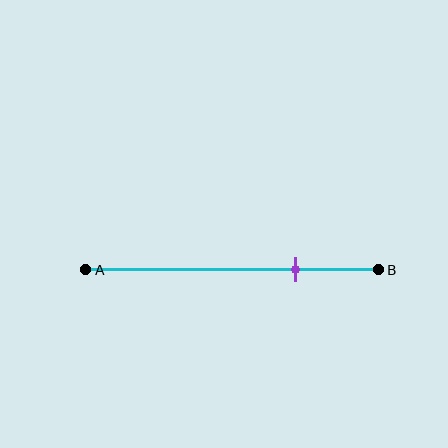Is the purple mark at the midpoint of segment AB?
No, the mark is at about 70% from A, not at the 50% midpoint.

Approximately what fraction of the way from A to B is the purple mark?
The purple mark is approximately 70% of the way from A to B.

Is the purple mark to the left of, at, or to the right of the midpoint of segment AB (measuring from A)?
The purple mark is to the right of the midpoint of segment AB.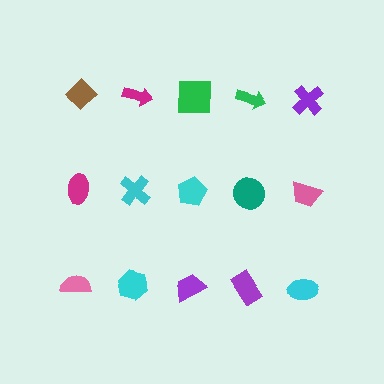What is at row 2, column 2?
A cyan cross.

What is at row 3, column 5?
A cyan ellipse.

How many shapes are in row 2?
5 shapes.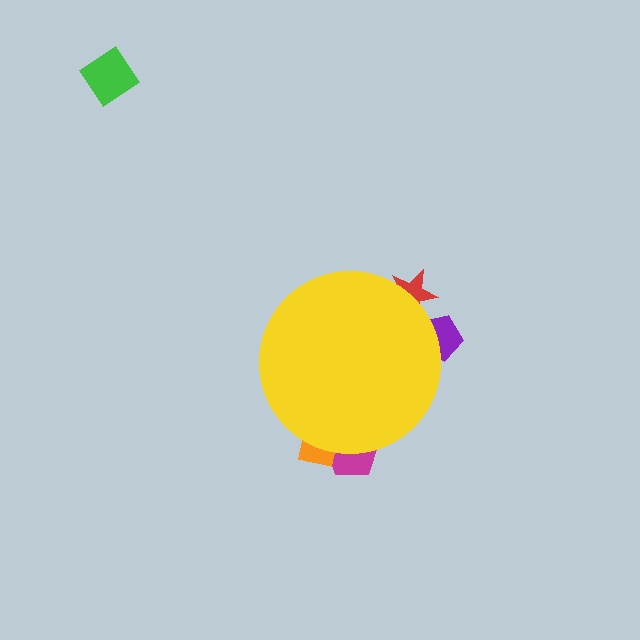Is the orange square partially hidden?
Yes, the orange square is partially hidden behind the yellow circle.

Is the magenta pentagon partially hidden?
Yes, the magenta pentagon is partially hidden behind the yellow circle.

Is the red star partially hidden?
Yes, the red star is partially hidden behind the yellow circle.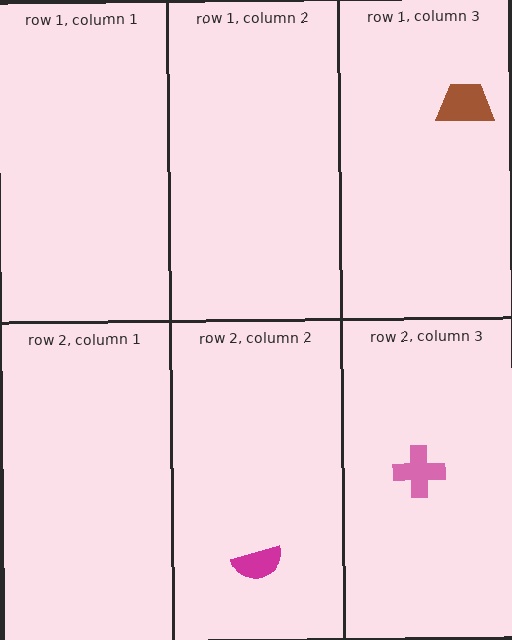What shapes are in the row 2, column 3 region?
The pink cross.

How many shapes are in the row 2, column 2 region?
1.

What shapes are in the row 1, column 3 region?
The brown trapezoid.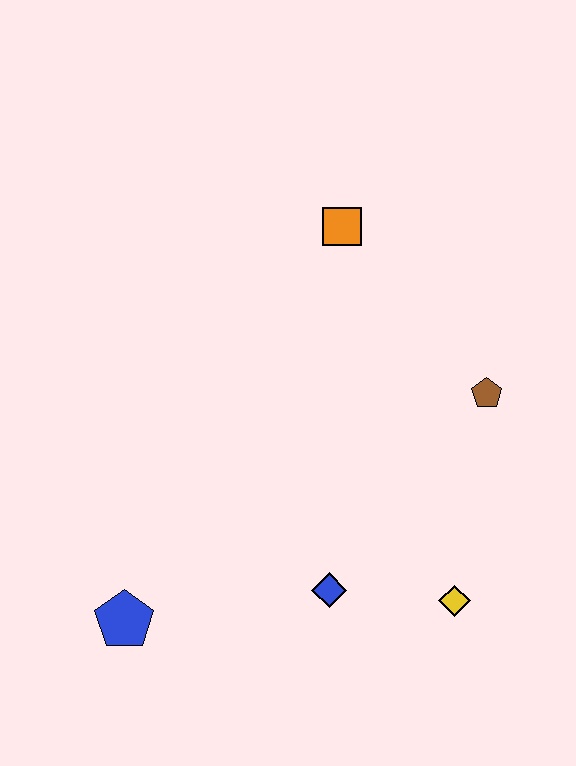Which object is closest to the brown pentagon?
The yellow diamond is closest to the brown pentagon.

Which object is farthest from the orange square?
The blue pentagon is farthest from the orange square.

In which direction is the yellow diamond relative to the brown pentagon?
The yellow diamond is below the brown pentagon.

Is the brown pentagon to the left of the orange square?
No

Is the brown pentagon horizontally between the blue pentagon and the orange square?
No